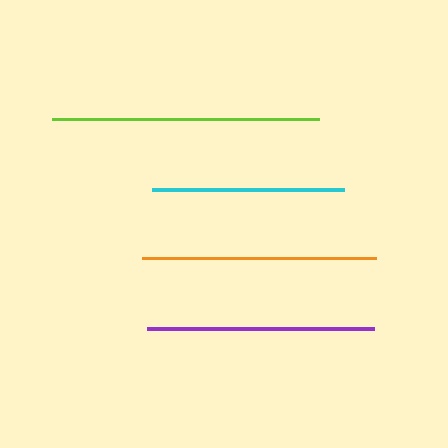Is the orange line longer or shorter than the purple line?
The orange line is longer than the purple line.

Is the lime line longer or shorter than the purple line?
The lime line is longer than the purple line.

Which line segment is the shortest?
The cyan line is the shortest at approximately 193 pixels.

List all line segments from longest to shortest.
From longest to shortest: lime, orange, purple, cyan.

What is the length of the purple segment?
The purple segment is approximately 228 pixels long.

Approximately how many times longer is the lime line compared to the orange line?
The lime line is approximately 1.1 times the length of the orange line.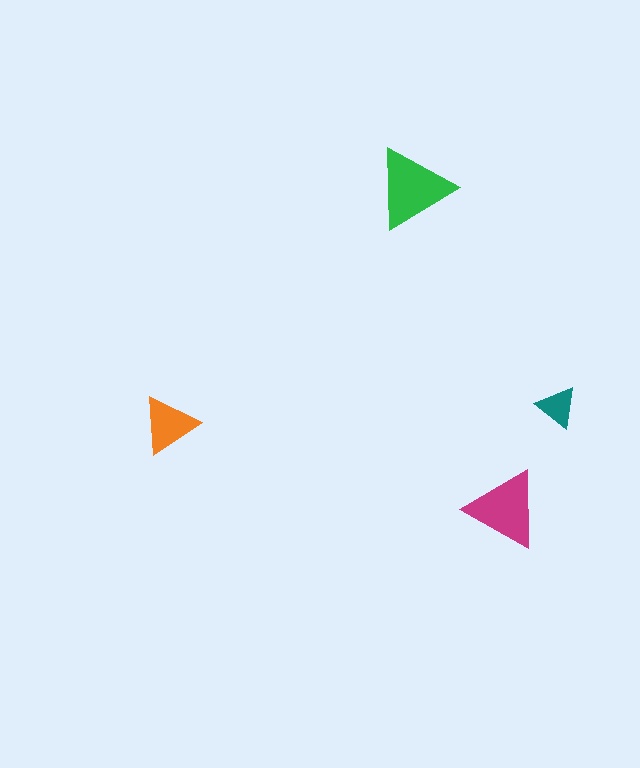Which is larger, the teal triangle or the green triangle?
The green one.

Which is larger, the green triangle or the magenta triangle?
The green one.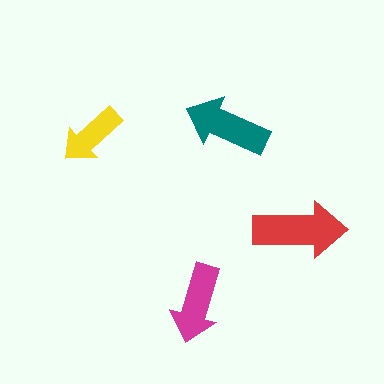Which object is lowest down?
The magenta arrow is bottommost.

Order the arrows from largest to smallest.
the red one, the teal one, the magenta one, the yellow one.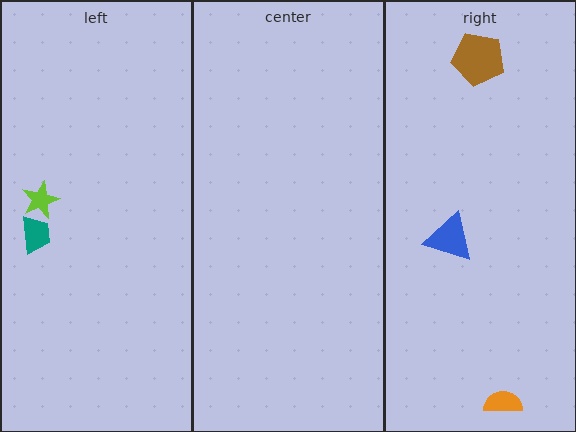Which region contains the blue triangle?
The right region.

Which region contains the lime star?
The left region.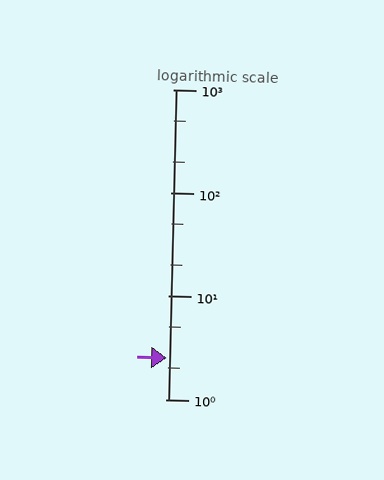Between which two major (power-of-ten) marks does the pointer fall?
The pointer is between 1 and 10.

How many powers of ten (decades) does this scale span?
The scale spans 3 decades, from 1 to 1000.